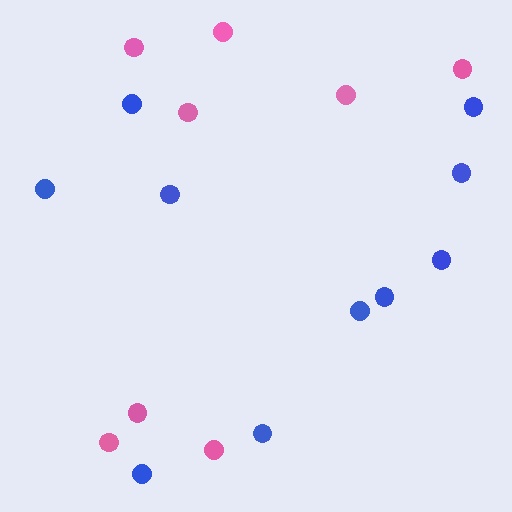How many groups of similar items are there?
There are 2 groups: one group of pink circles (8) and one group of blue circles (10).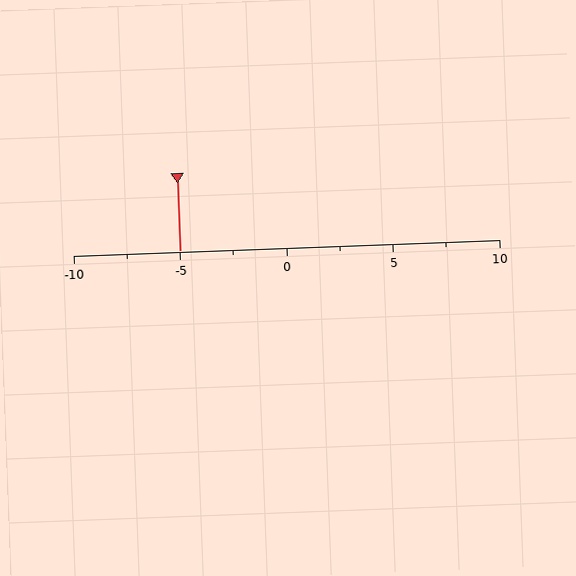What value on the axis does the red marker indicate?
The marker indicates approximately -5.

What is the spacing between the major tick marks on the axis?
The major ticks are spaced 5 apart.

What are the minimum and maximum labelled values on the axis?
The axis runs from -10 to 10.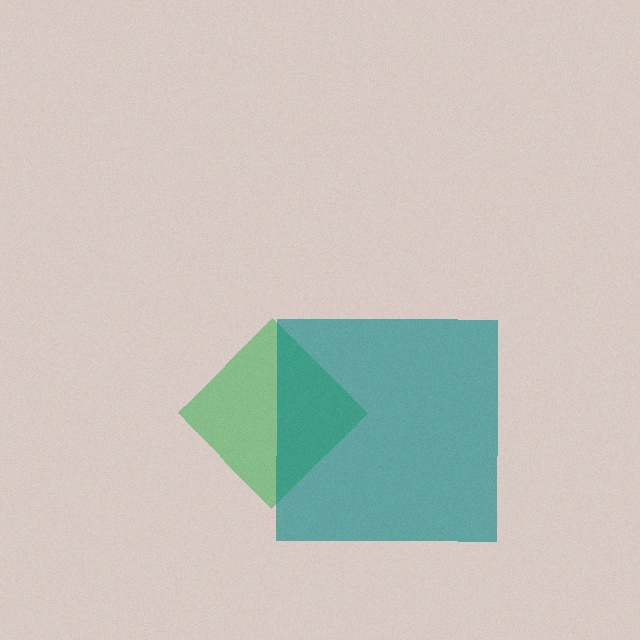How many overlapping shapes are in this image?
There are 2 overlapping shapes in the image.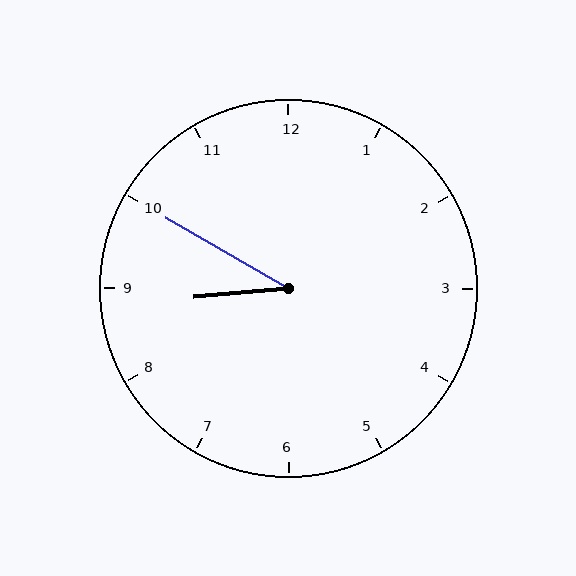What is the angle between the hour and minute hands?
Approximately 35 degrees.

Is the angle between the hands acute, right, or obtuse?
It is acute.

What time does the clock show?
8:50.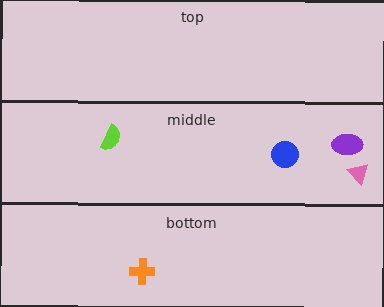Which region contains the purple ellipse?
The middle region.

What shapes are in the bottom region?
The orange cross.